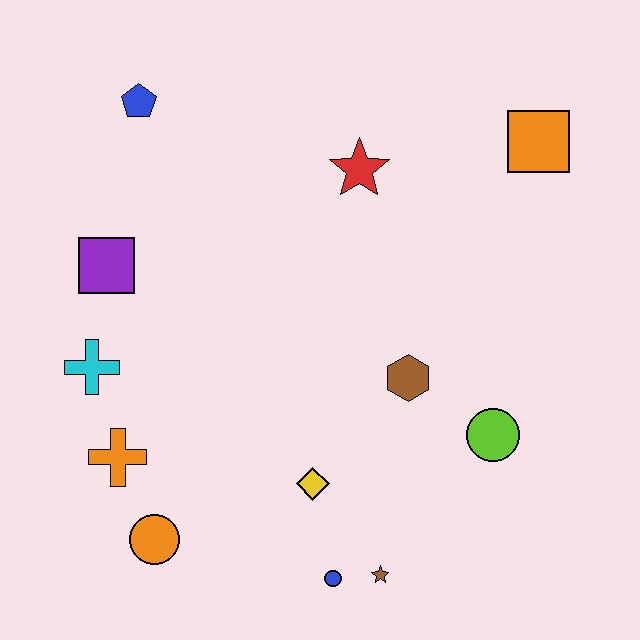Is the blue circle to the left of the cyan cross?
No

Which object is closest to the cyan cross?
The orange cross is closest to the cyan cross.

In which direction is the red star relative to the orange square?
The red star is to the left of the orange square.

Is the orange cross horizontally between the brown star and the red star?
No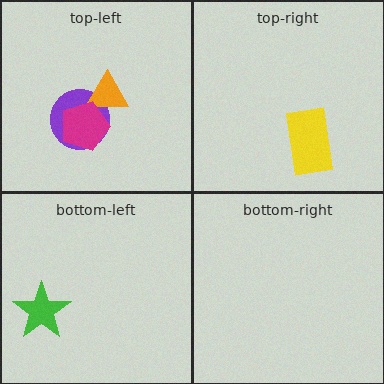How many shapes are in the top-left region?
3.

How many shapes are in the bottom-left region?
1.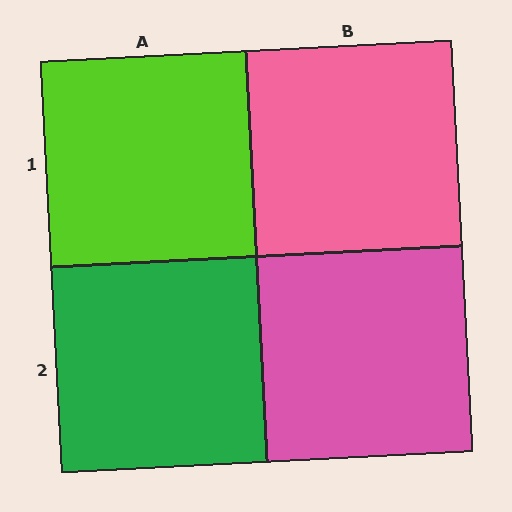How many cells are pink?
2 cells are pink.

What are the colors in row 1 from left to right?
Lime, pink.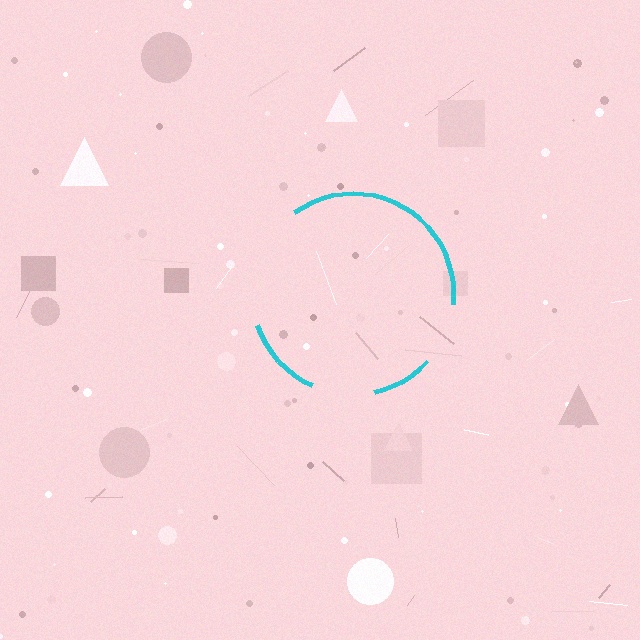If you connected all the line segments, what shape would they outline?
They would outline a circle.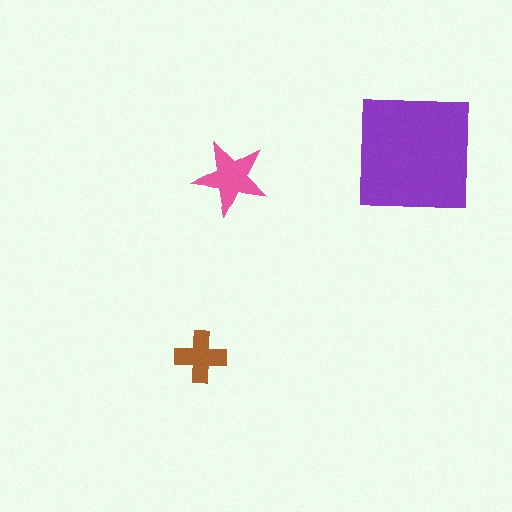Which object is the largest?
The purple square.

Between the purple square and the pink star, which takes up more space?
The purple square.